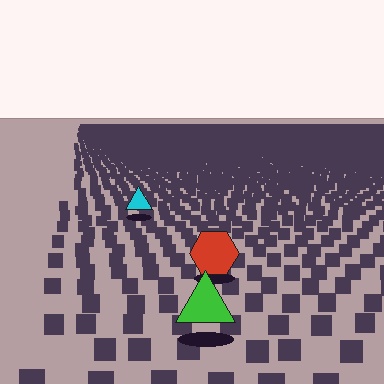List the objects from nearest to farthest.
From nearest to farthest: the green triangle, the red hexagon, the cyan triangle.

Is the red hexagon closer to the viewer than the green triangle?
No. The green triangle is closer — you can tell from the texture gradient: the ground texture is coarser near it.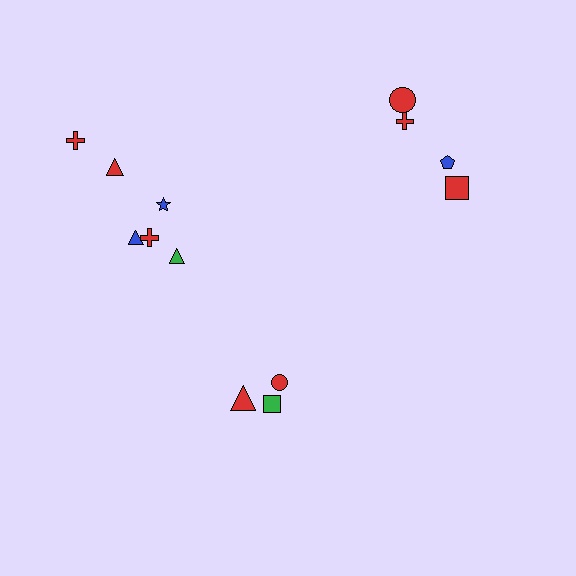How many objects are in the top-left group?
There are 6 objects.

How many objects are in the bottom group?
There are 3 objects.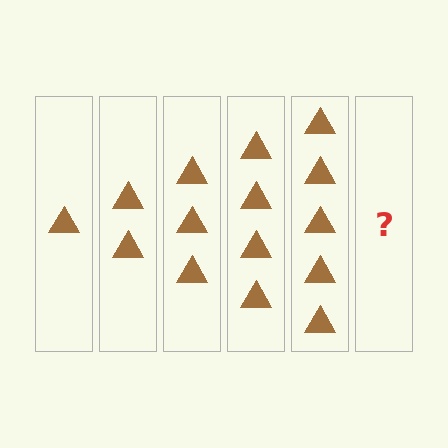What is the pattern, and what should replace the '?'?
The pattern is that each step adds one more triangle. The '?' should be 6 triangles.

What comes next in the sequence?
The next element should be 6 triangles.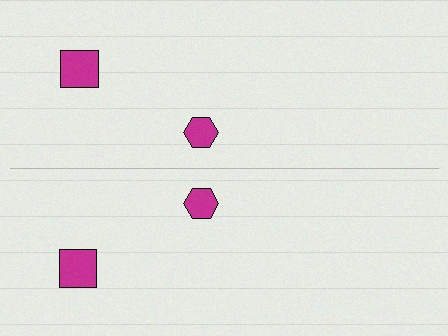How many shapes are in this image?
There are 4 shapes in this image.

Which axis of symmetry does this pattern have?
The pattern has a horizontal axis of symmetry running through the center of the image.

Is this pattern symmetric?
Yes, this pattern has bilateral (reflection) symmetry.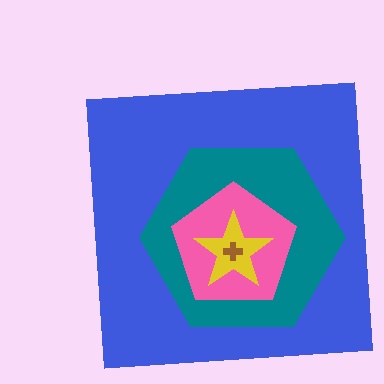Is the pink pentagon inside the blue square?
Yes.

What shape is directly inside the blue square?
The teal hexagon.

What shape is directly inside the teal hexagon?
The pink pentagon.